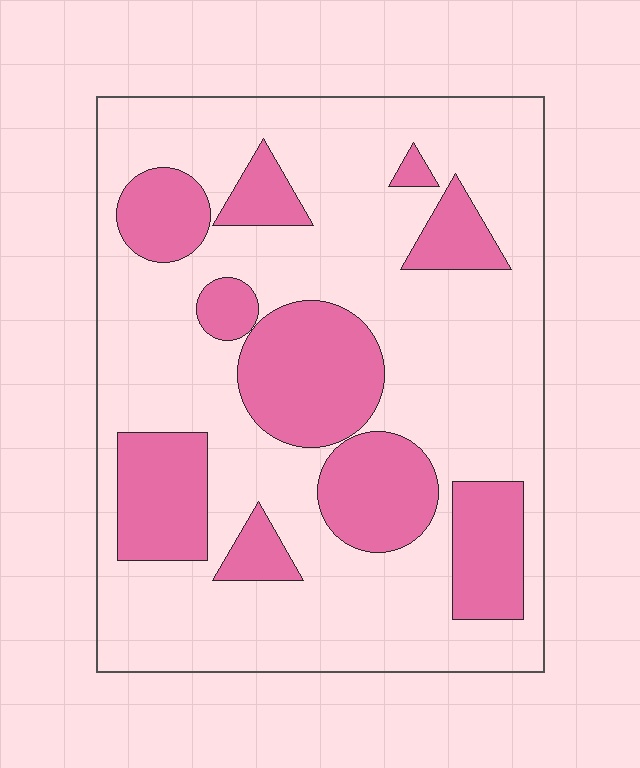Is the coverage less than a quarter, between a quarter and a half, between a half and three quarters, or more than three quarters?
Between a quarter and a half.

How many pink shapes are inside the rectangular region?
10.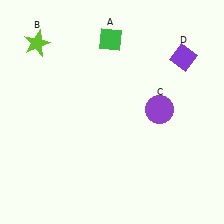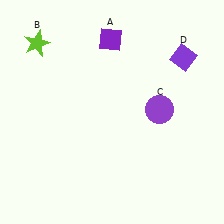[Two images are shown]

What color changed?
The diamond (A) changed from green in Image 1 to purple in Image 2.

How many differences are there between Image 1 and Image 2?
There is 1 difference between the two images.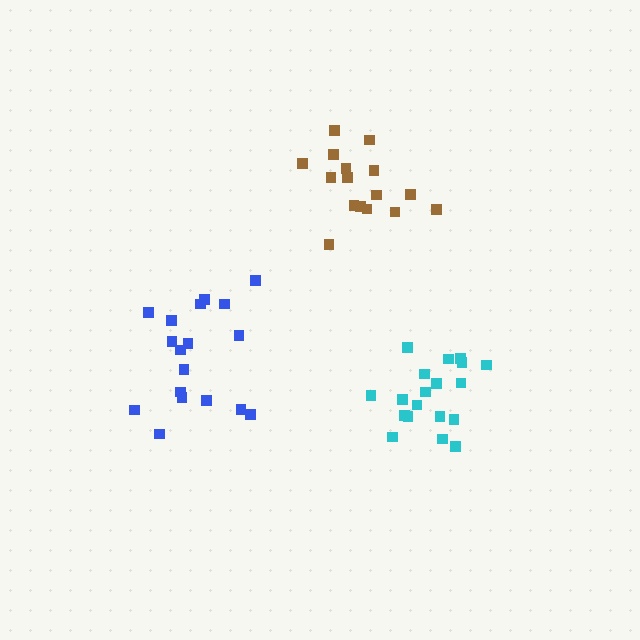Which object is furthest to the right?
The cyan cluster is rightmost.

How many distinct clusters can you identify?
There are 3 distinct clusters.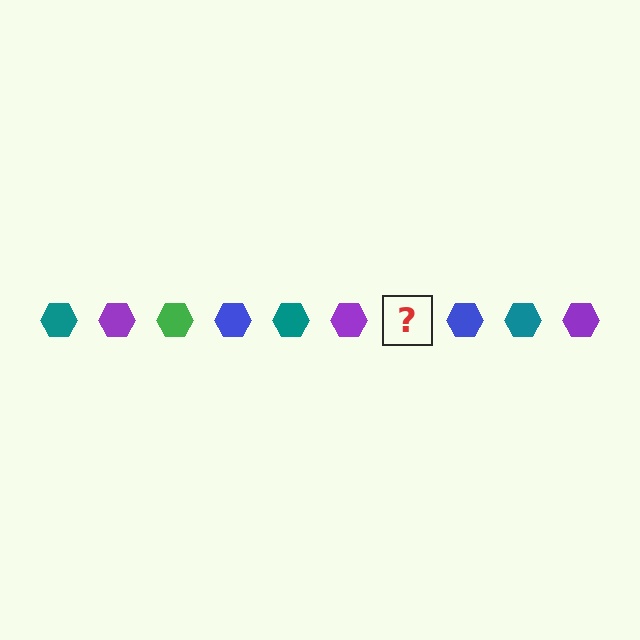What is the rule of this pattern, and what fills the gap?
The rule is that the pattern cycles through teal, purple, green, blue hexagons. The gap should be filled with a green hexagon.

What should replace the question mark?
The question mark should be replaced with a green hexagon.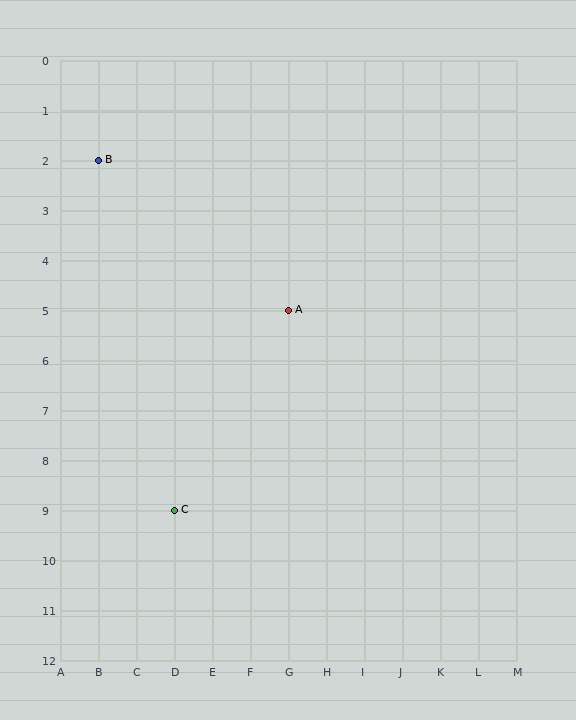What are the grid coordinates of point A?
Point A is at grid coordinates (G, 5).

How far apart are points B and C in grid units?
Points B and C are 2 columns and 7 rows apart (about 7.3 grid units diagonally).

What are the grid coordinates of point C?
Point C is at grid coordinates (D, 9).